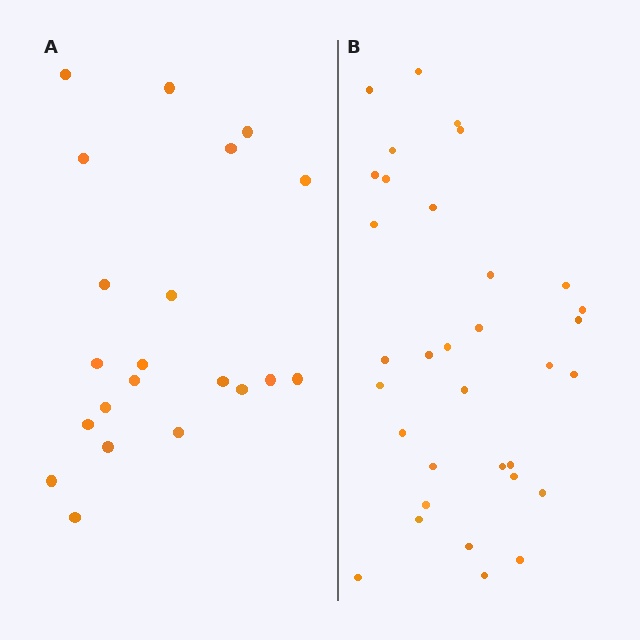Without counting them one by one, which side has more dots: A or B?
Region B (the right region) has more dots.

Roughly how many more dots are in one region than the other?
Region B has roughly 12 or so more dots than region A.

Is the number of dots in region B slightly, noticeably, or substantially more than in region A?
Region B has substantially more. The ratio is roughly 1.6 to 1.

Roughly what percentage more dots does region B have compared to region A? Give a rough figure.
About 55% more.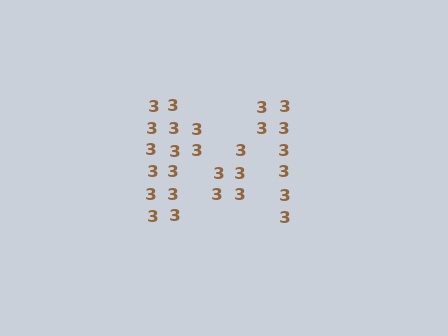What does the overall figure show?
The overall figure shows the letter M.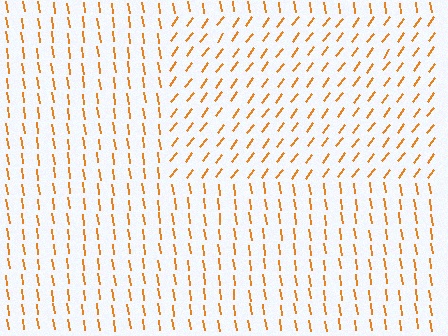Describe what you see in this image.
The image is filled with small orange line segments. A rectangle region in the image has lines oriented differently from the surrounding lines, creating a visible texture boundary.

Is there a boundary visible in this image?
Yes, there is a texture boundary formed by a change in line orientation.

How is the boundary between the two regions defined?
The boundary is defined purely by a change in line orientation (approximately 45 degrees difference). All lines are the same color and thickness.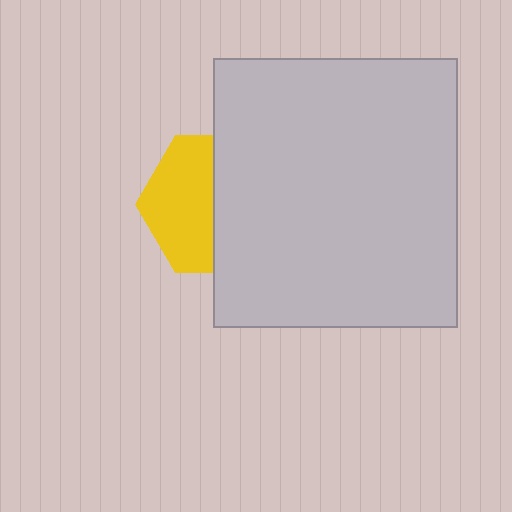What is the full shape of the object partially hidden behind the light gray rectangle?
The partially hidden object is a yellow hexagon.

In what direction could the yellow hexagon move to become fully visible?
The yellow hexagon could move left. That would shift it out from behind the light gray rectangle entirely.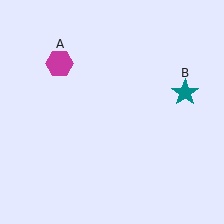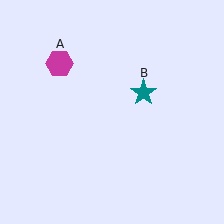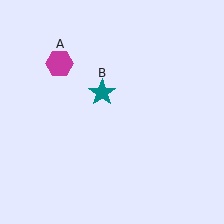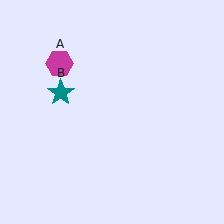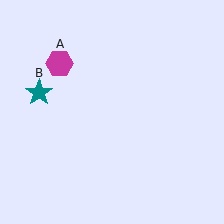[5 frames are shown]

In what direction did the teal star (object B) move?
The teal star (object B) moved left.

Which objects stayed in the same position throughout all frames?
Magenta hexagon (object A) remained stationary.